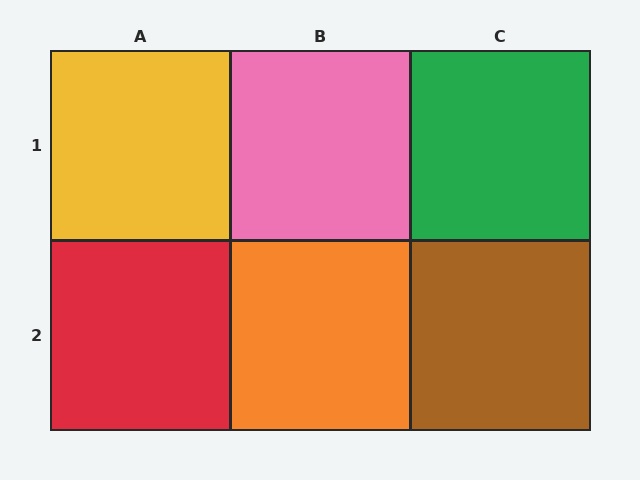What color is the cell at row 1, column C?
Green.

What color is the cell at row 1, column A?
Yellow.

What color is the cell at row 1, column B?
Pink.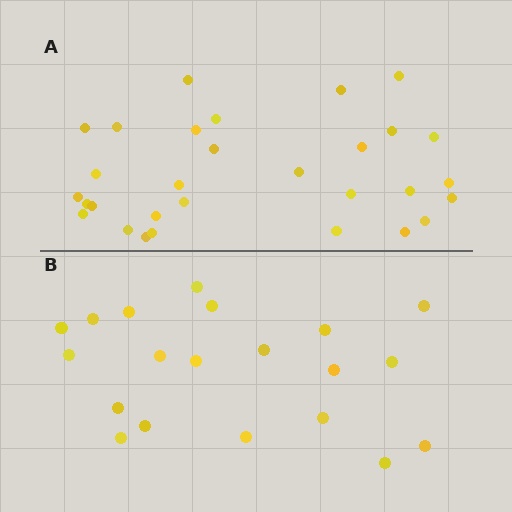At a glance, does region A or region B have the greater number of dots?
Region A (the top region) has more dots.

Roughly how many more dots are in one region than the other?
Region A has roughly 10 or so more dots than region B.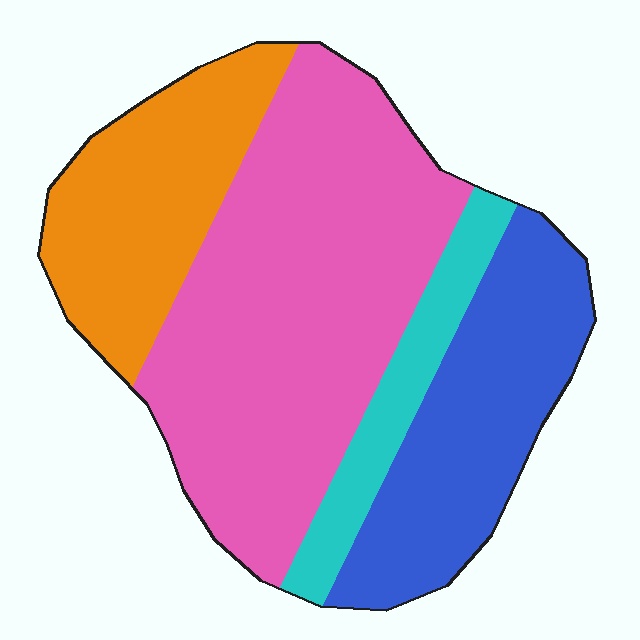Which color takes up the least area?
Cyan, at roughly 10%.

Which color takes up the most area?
Pink, at roughly 45%.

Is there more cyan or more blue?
Blue.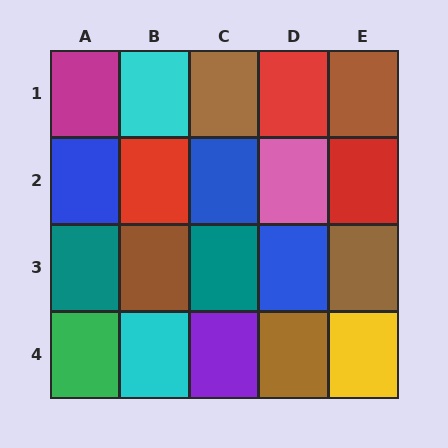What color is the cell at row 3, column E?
Brown.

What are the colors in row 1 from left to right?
Magenta, cyan, brown, red, brown.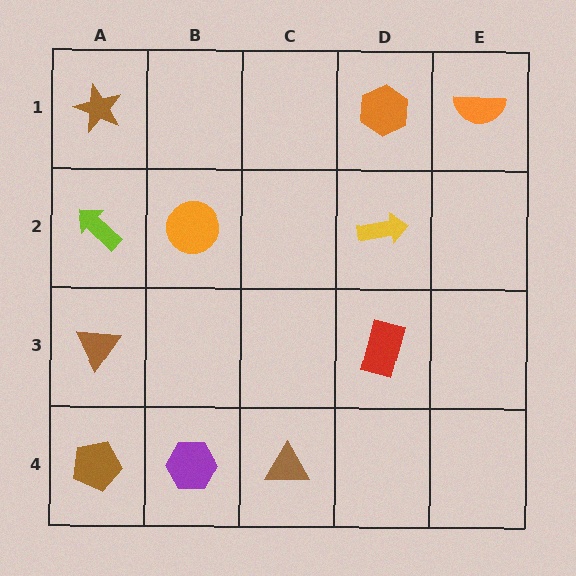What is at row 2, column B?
An orange circle.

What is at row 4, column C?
A brown triangle.